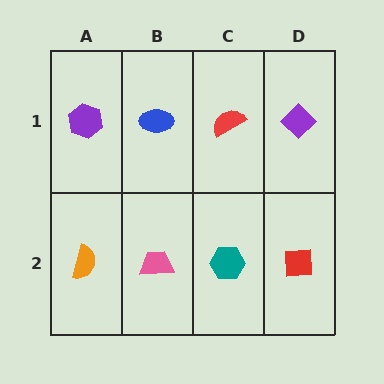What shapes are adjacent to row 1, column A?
An orange semicircle (row 2, column A), a blue ellipse (row 1, column B).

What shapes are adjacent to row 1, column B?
A pink trapezoid (row 2, column B), a purple hexagon (row 1, column A), a red semicircle (row 1, column C).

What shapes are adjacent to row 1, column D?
A red square (row 2, column D), a red semicircle (row 1, column C).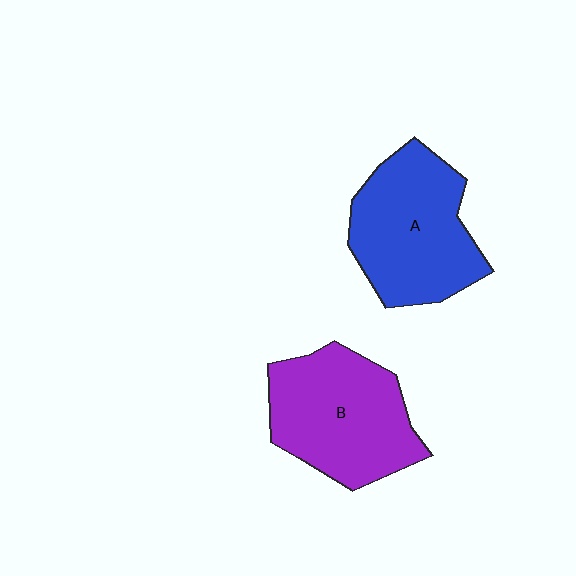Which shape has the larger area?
Shape B (purple).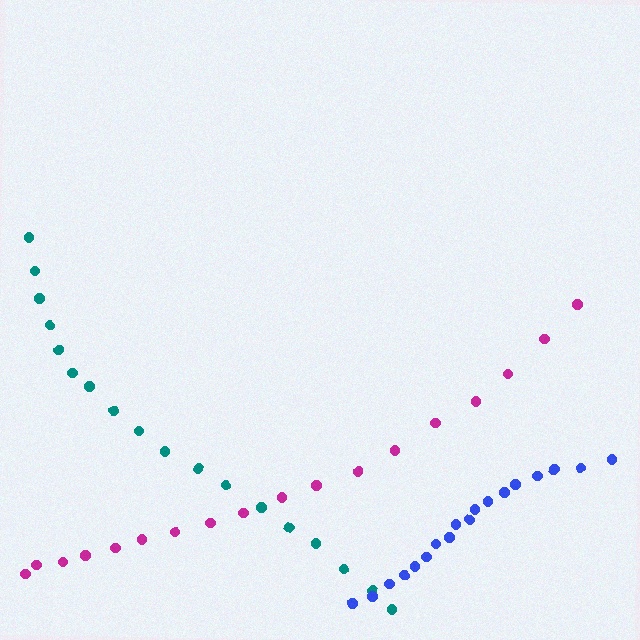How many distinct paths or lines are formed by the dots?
There are 3 distinct paths.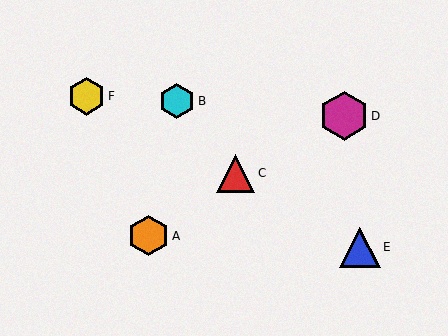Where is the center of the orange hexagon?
The center of the orange hexagon is at (149, 236).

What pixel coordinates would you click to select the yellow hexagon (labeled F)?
Click at (86, 96) to select the yellow hexagon F.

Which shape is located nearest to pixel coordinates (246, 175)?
The red triangle (labeled C) at (235, 173) is nearest to that location.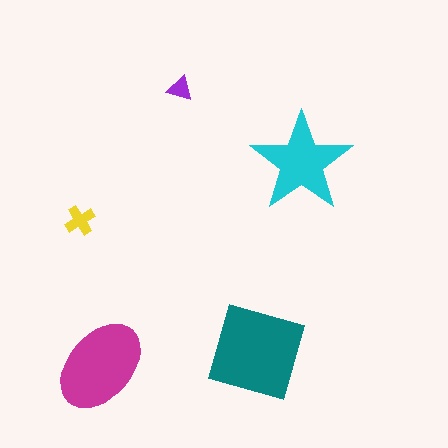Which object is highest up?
The purple triangle is topmost.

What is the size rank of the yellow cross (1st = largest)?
4th.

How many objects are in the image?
There are 5 objects in the image.